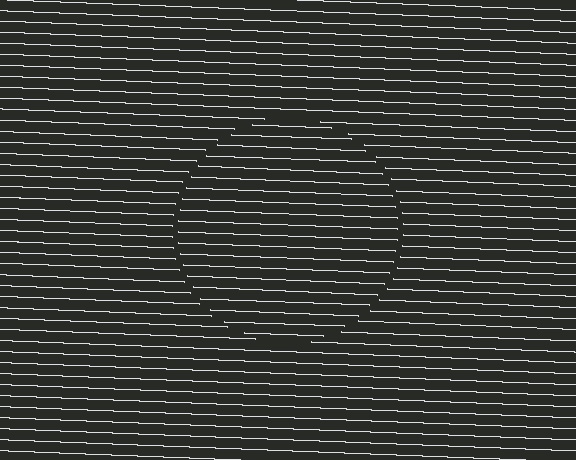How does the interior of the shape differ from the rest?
The interior of the shape contains the same grating, shifted by half a period — the contour is defined by the phase discontinuity where line-ends from the inner and outer gratings abut.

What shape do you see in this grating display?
An illusory circle. The interior of the shape contains the same grating, shifted by half a period — the contour is defined by the phase discontinuity where line-ends from the inner and outer gratings abut.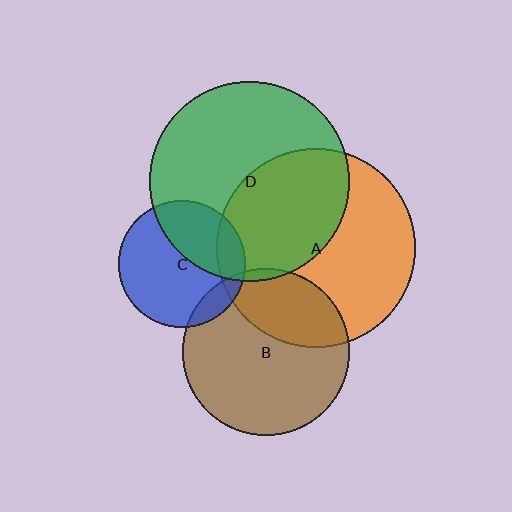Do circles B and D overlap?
Yes.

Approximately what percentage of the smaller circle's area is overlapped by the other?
Approximately 5%.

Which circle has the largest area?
Circle D (green).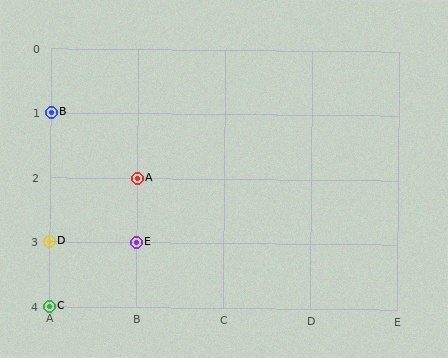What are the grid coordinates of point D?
Point D is at grid coordinates (A, 3).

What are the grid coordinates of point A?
Point A is at grid coordinates (B, 2).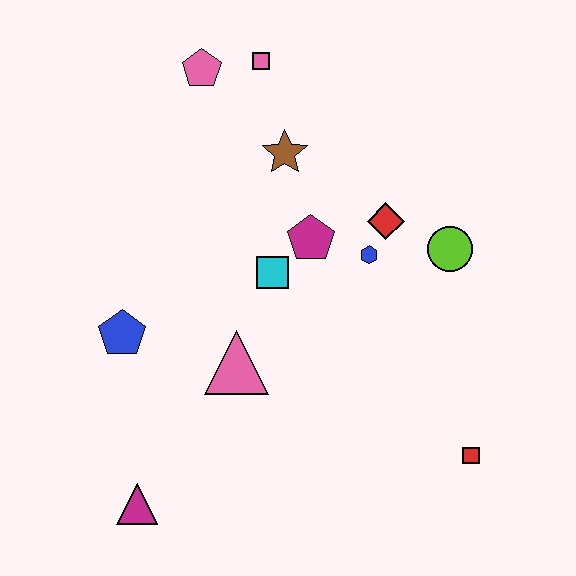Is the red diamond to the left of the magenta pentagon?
No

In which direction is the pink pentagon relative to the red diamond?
The pink pentagon is to the left of the red diamond.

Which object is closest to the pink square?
The pink pentagon is closest to the pink square.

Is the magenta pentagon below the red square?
No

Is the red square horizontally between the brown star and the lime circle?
No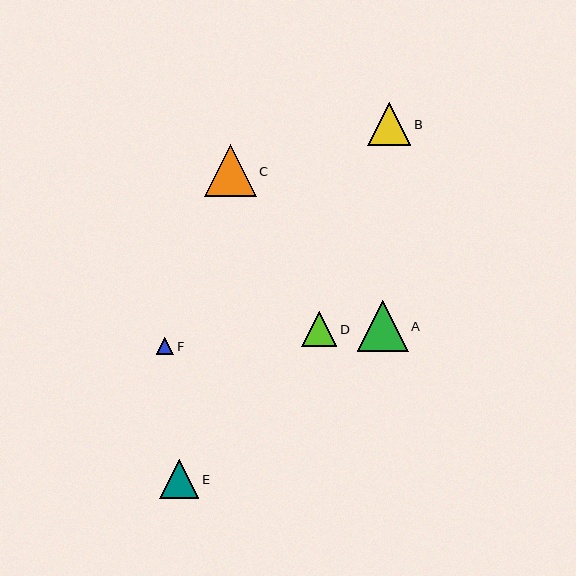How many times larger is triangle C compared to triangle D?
Triangle C is approximately 1.5 times the size of triangle D.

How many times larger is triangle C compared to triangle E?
Triangle C is approximately 1.3 times the size of triangle E.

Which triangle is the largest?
Triangle C is the largest with a size of approximately 52 pixels.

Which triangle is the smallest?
Triangle F is the smallest with a size of approximately 17 pixels.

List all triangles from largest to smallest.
From largest to smallest: C, A, B, E, D, F.